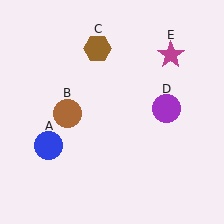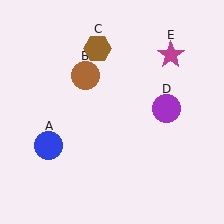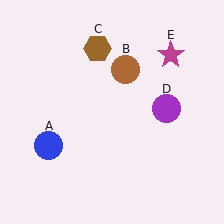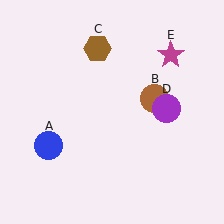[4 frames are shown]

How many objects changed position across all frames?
1 object changed position: brown circle (object B).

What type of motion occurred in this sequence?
The brown circle (object B) rotated clockwise around the center of the scene.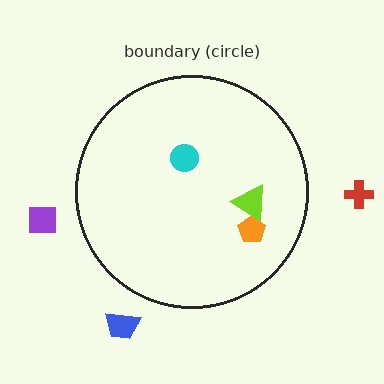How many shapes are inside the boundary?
3 inside, 3 outside.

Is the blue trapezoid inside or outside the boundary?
Outside.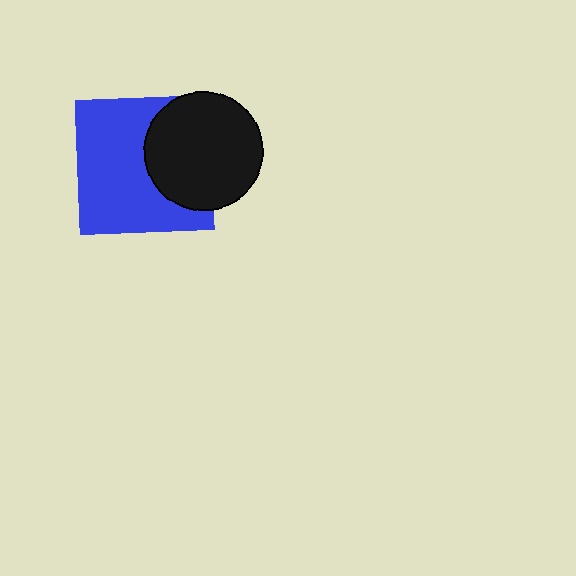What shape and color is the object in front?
The object in front is a black circle.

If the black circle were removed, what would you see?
You would see the complete blue square.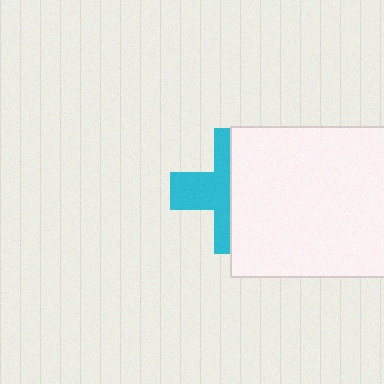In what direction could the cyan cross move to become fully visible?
The cyan cross could move left. That would shift it out from behind the white rectangle entirely.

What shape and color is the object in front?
The object in front is a white rectangle.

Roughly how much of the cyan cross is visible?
About half of it is visible (roughly 45%).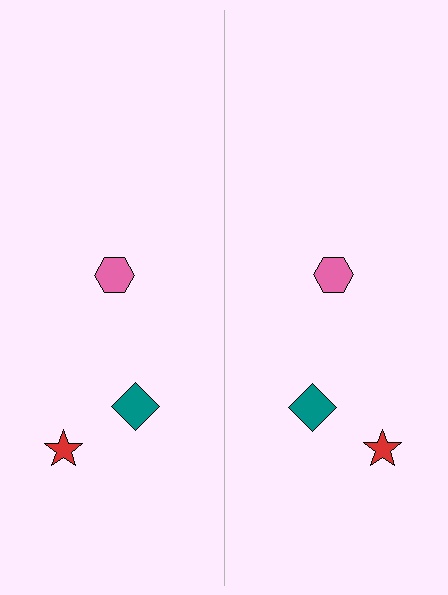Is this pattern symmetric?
Yes, this pattern has bilateral (reflection) symmetry.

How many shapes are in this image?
There are 6 shapes in this image.